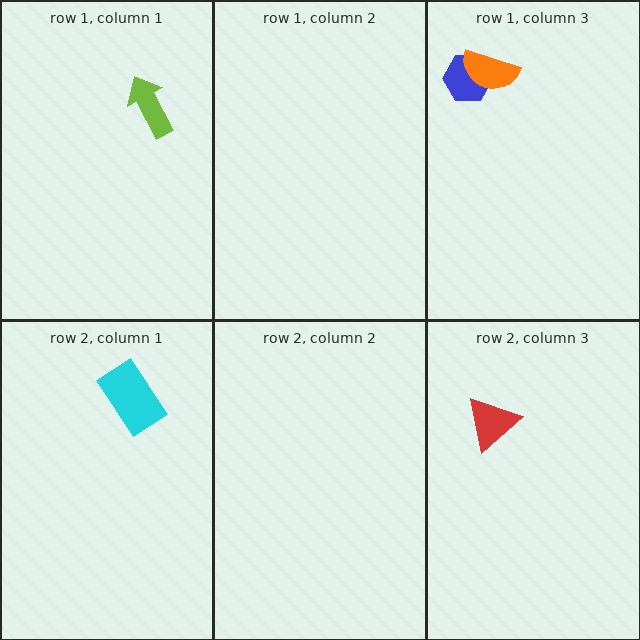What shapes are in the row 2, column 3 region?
The red triangle.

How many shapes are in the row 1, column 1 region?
1.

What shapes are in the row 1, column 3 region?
The blue hexagon, the orange semicircle.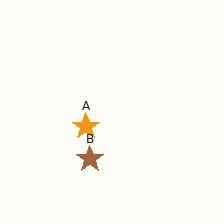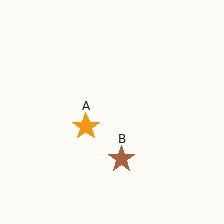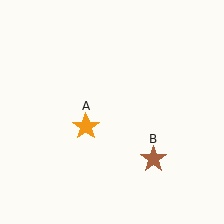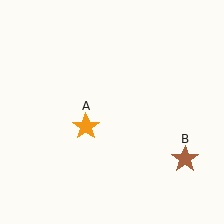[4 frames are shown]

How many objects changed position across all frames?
1 object changed position: brown star (object B).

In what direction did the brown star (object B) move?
The brown star (object B) moved right.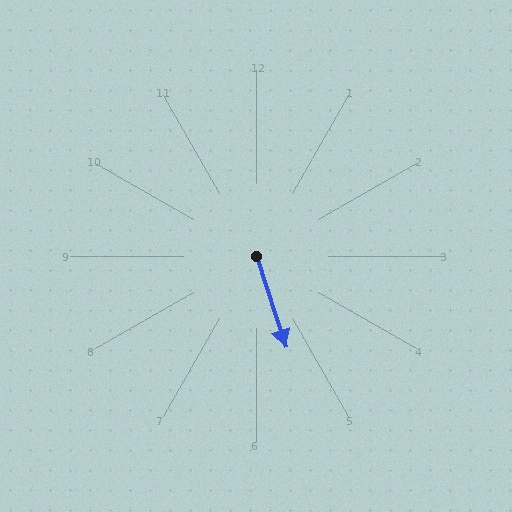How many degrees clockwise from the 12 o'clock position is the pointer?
Approximately 162 degrees.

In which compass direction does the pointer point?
South.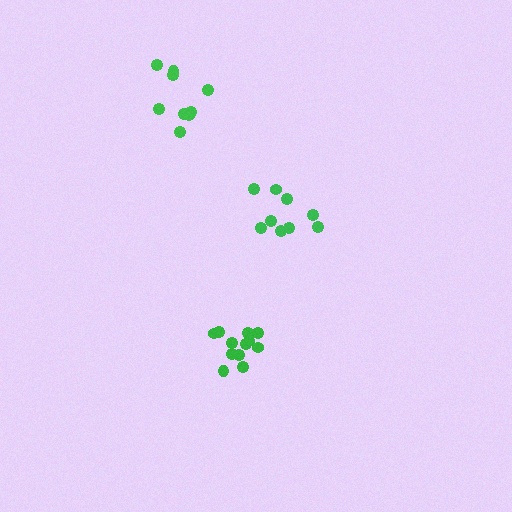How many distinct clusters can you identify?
There are 3 distinct clusters.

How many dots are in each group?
Group 1: 12 dots, Group 2: 9 dots, Group 3: 9 dots (30 total).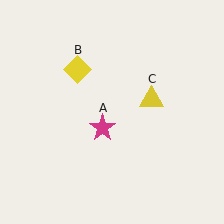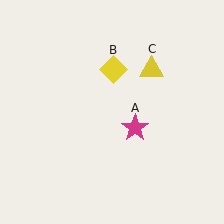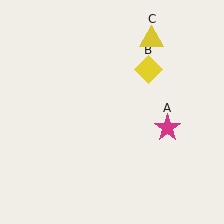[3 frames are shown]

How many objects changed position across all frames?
3 objects changed position: magenta star (object A), yellow diamond (object B), yellow triangle (object C).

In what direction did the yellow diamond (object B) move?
The yellow diamond (object B) moved right.